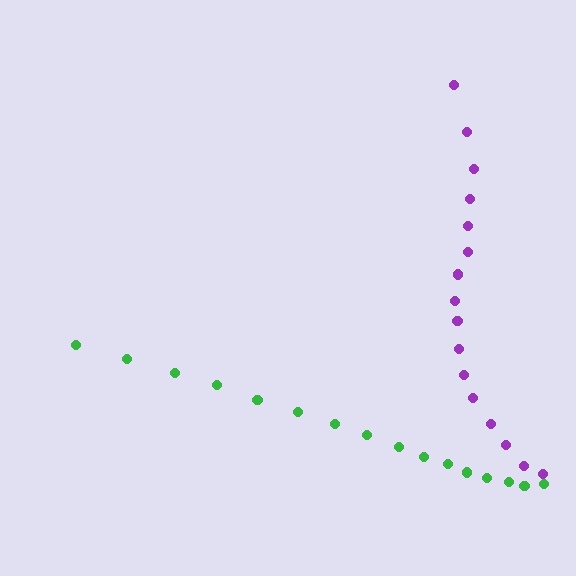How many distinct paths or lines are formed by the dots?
There are 2 distinct paths.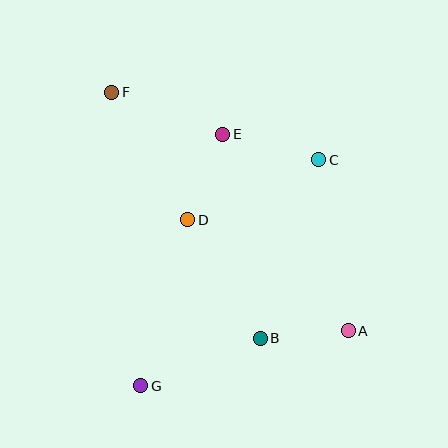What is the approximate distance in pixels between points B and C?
The distance between B and C is approximately 188 pixels.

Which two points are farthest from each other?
Points A and F are farthest from each other.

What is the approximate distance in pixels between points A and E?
The distance between A and E is approximately 233 pixels.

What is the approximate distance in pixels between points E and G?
The distance between E and G is approximately 265 pixels.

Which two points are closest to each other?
Points A and B are closest to each other.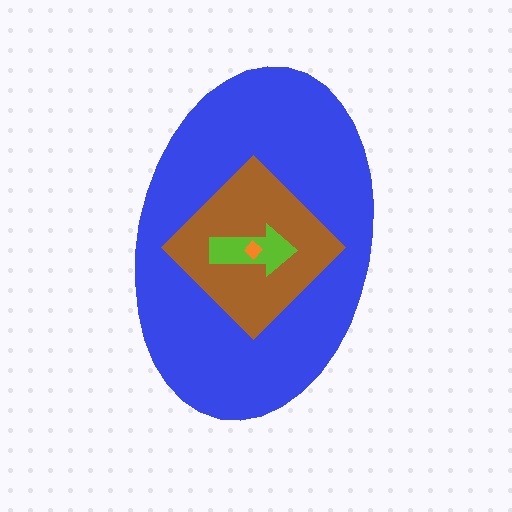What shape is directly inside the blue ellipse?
The brown diamond.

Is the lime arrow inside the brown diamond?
Yes.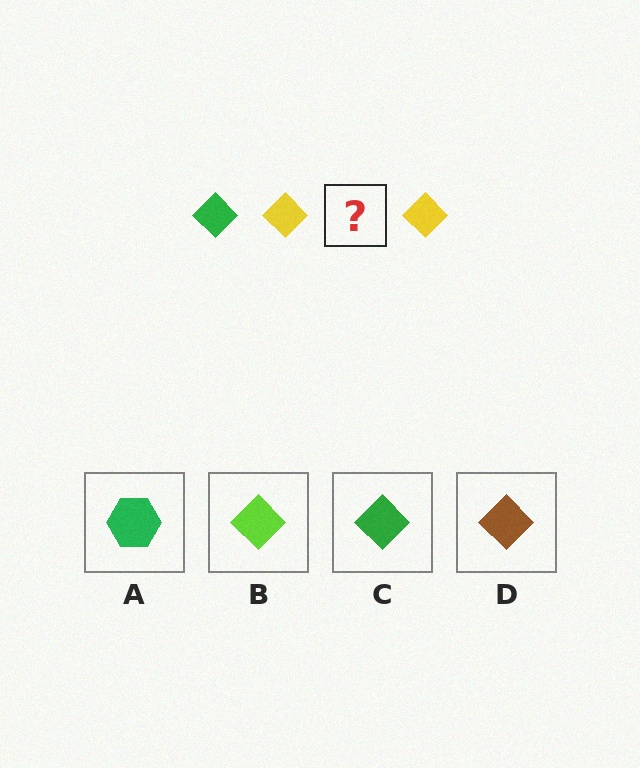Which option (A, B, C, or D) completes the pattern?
C.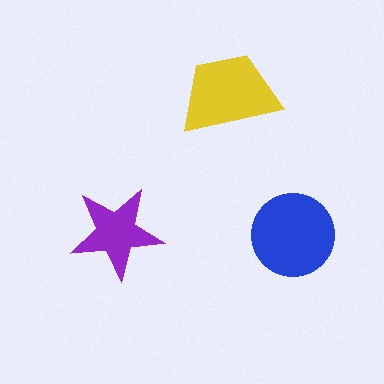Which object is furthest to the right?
The blue circle is rightmost.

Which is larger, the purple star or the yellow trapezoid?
The yellow trapezoid.